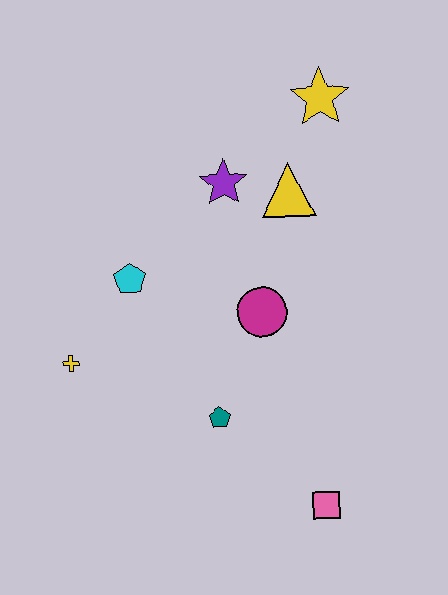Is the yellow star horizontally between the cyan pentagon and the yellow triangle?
No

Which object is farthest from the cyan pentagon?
The pink square is farthest from the cyan pentagon.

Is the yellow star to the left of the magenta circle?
No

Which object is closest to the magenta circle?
The teal pentagon is closest to the magenta circle.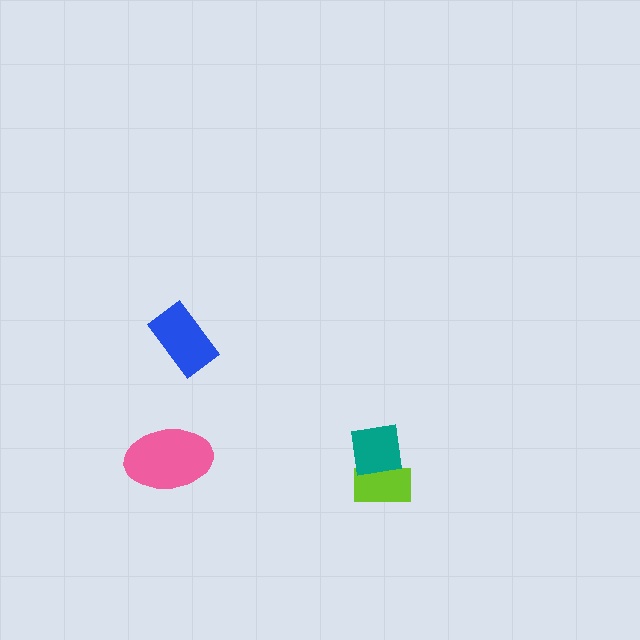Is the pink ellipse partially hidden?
No, no other shape covers it.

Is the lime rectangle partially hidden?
Yes, it is partially covered by another shape.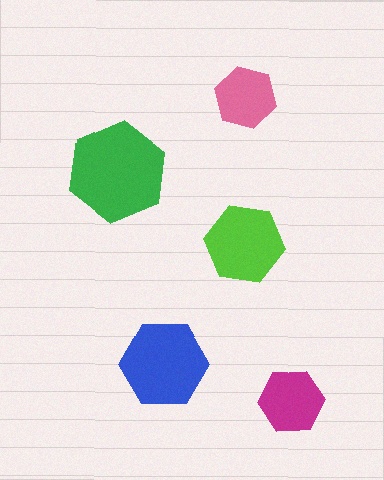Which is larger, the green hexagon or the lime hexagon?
The green one.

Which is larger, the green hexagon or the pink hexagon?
The green one.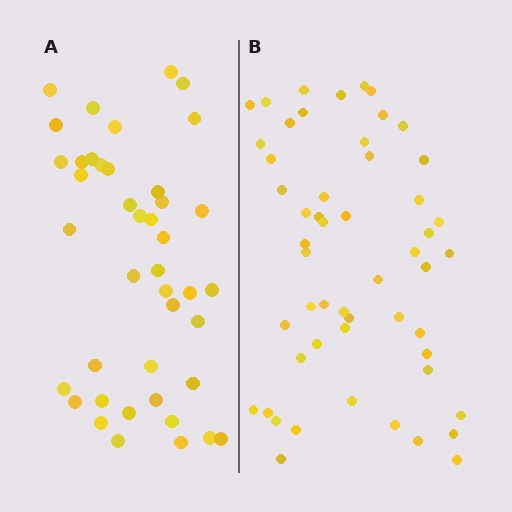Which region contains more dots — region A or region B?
Region B (the right region) has more dots.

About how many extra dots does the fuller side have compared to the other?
Region B has roughly 12 or so more dots than region A.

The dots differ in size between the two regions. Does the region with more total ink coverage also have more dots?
No. Region A has more total ink coverage because its dots are larger, but region B actually contains more individual dots. Total area can be misleading — the number of items is what matters here.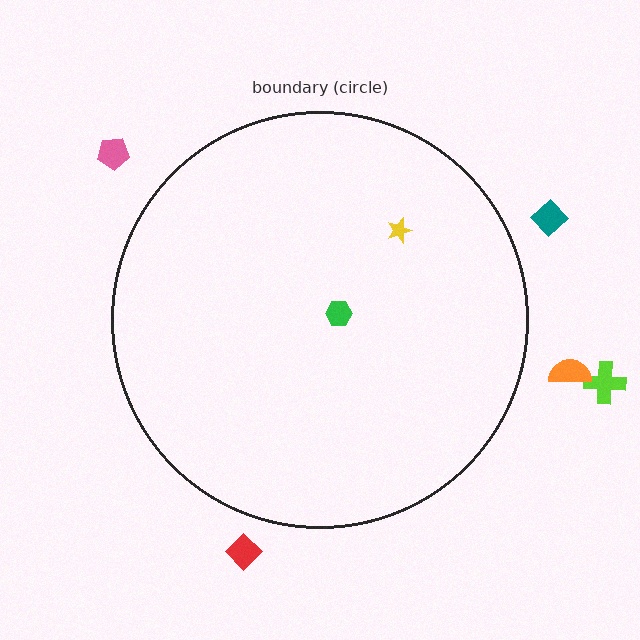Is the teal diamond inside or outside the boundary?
Outside.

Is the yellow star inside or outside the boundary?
Inside.